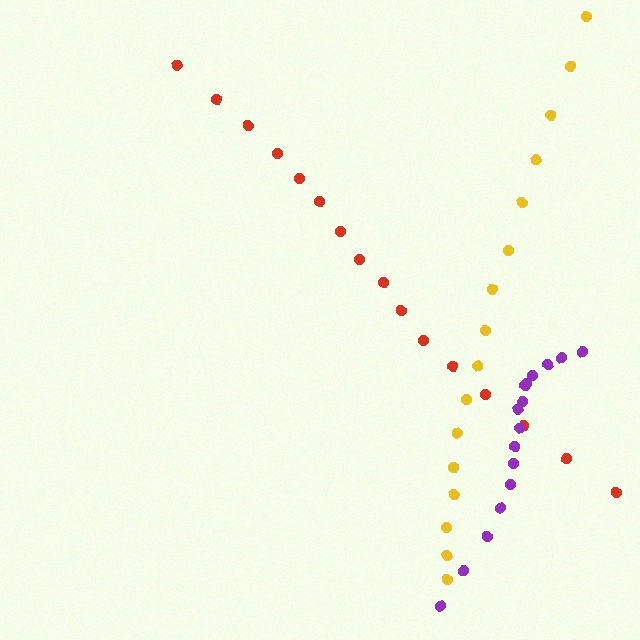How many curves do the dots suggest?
There are 3 distinct paths.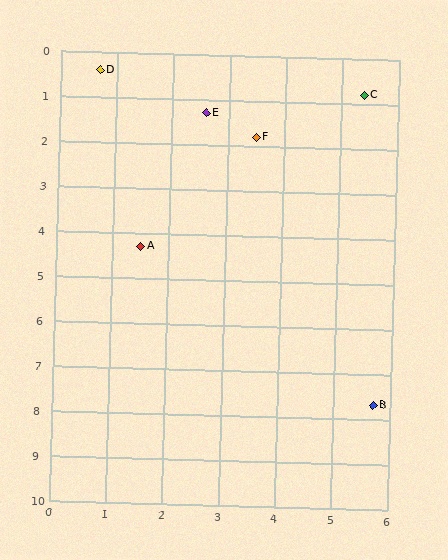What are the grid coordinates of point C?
Point C is at approximately (5.4, 0.8).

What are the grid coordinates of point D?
Point D is at approximately (0.7, 0.4).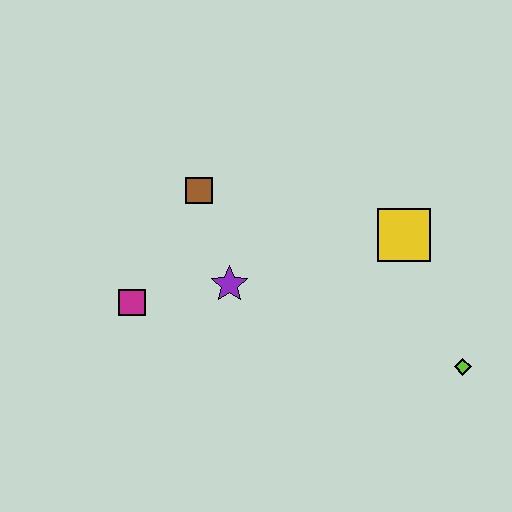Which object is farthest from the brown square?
The lime diamond is farthest from the brown square.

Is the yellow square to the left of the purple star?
No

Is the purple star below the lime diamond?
No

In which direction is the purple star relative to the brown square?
The purple star is below the brown square.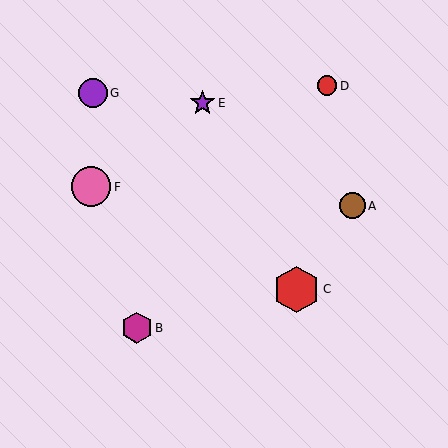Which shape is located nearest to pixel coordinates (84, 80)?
The purple circle (labeled G) at (93, 93) is nearest to that location.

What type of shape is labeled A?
Shape A is a brown circle.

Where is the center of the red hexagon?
The center of the red hexagon is at (297, 289).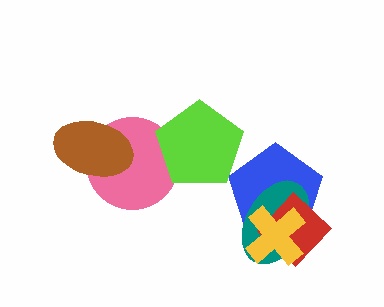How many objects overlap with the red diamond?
3 objects overlap with the red diamond.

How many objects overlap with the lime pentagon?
1 object overlaps with the lime pentagon.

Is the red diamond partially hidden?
Yes, it is partially covered by another shape.